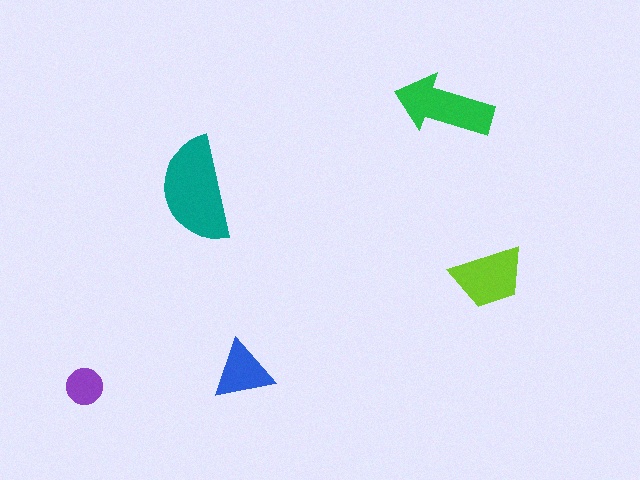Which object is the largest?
The teal semicircle.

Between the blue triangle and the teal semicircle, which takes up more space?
The teal semicircle.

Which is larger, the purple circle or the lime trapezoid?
The lime trapezoid.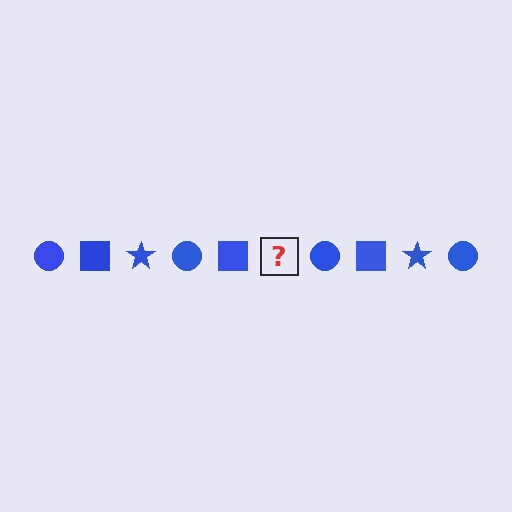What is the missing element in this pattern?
The missing element is a blue star.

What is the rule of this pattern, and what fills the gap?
The rule is that the pattern cycles through circle, square, star shapes in blue. The gap should be filled with a blue star.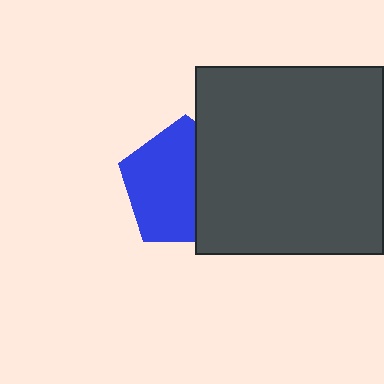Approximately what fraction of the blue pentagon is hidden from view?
Roughly 39% of the blue pentagon is hidden behind the dark gray square.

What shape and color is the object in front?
The object in front is a dark gray square.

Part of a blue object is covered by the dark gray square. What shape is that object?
It is a pentagon.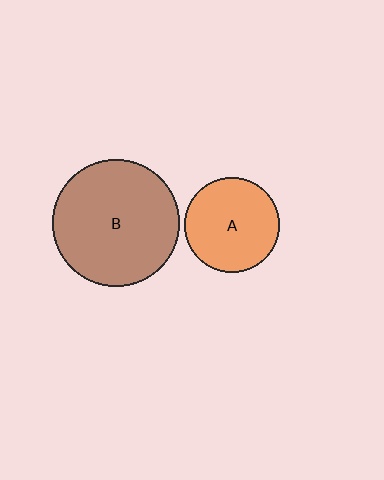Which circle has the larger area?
Circle B (brown).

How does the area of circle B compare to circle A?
Approximately 1.8 times.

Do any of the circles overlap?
No, none of the circles overlap.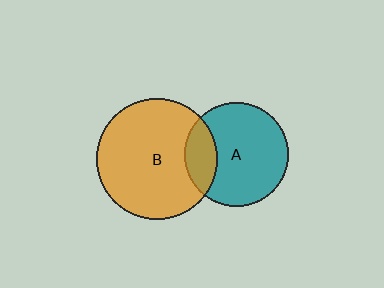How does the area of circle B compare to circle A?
Approximately 1.3 times.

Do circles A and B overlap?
Yes.